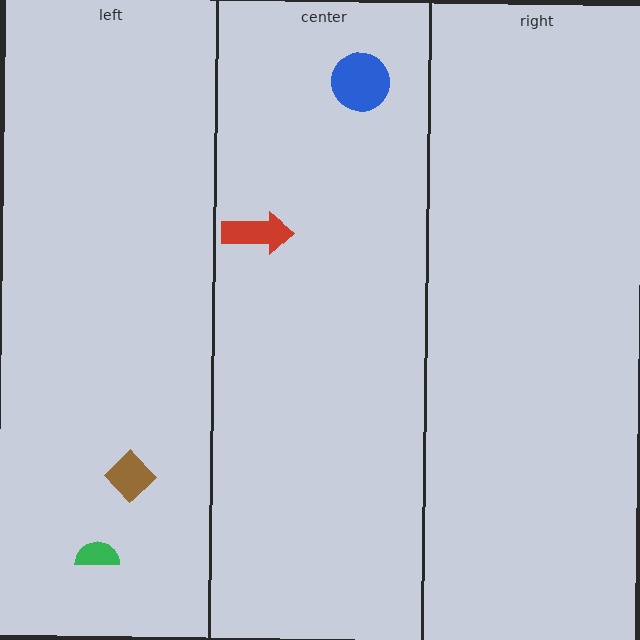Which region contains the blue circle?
The center region.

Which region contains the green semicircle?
The left region.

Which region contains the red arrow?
The center region.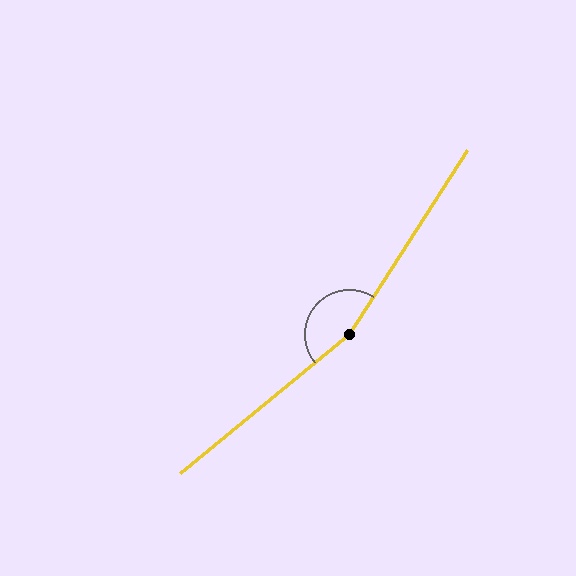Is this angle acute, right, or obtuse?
It is obtuse.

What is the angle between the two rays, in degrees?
Approximately 162 degrees.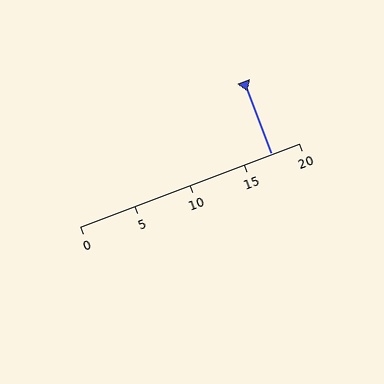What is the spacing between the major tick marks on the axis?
The major ticks are spaced 5 apart.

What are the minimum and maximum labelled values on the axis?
The axis runs from 0 to 20.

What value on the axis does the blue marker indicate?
The marker indicates approximately 17.5.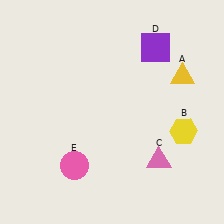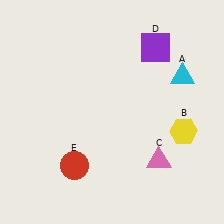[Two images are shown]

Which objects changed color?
A changed from yellow to cyan. E changed from pink to red.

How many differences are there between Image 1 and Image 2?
There are 2 differences between the two images.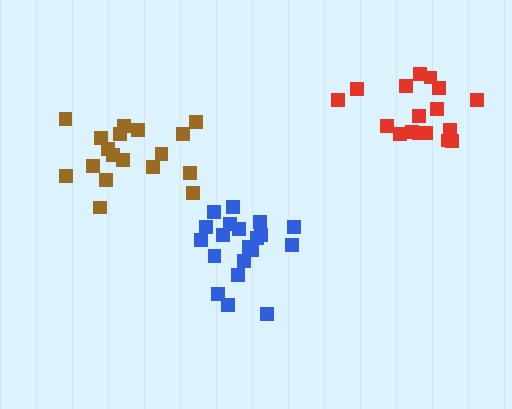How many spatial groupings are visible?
There are 3 spatial groupings.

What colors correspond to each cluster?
The clusters are colored: brown, red, blue.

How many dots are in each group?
Group 1: 18 dots, Group 2: 17 dots, Group 3: 20 dots (55 total).